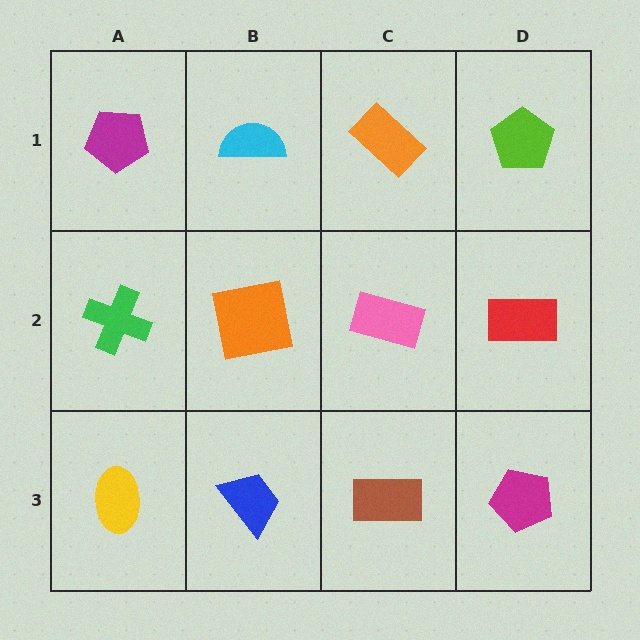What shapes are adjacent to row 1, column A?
A green cross (row 2, column A), a cyan semicircle (row 1, column B).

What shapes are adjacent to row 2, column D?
A lime pentagon (row 1, column D), a magenta pentagon (row 3, column D), a pink rectangle (row 2, column C).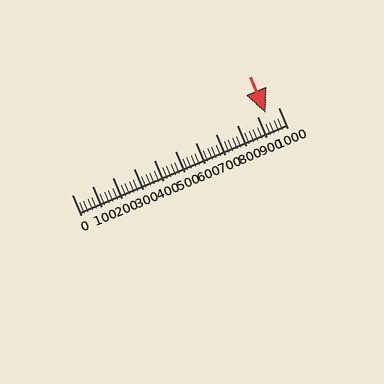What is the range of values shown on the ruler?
The ruler shows values from 0 to 1000.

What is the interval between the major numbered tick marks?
The major tick marks are spaced 100 units apart.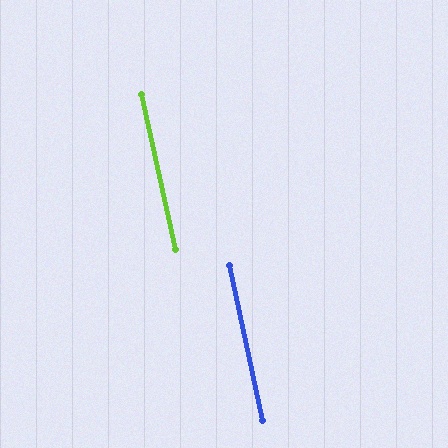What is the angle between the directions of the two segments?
Approximately 0 degrees.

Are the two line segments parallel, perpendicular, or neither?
Parallel — their directions differ by only 0.3°.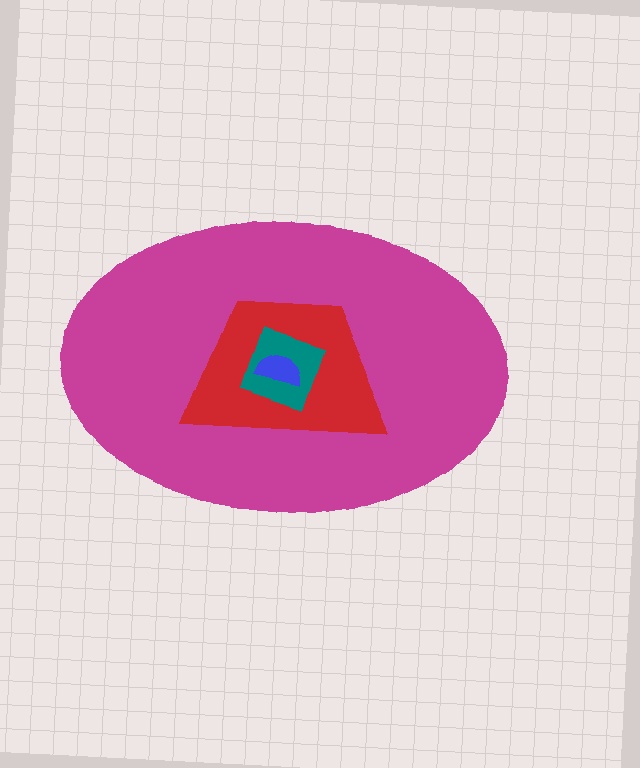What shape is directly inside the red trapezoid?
The teal square.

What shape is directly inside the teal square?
The blue semicircle.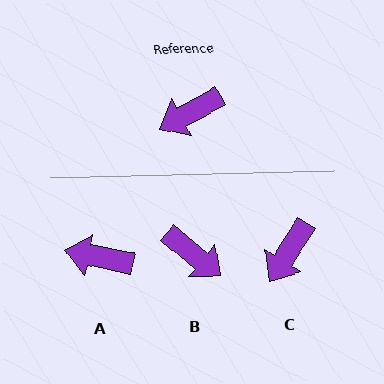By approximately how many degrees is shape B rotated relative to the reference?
Approximately 112 degrees counter-clockwise.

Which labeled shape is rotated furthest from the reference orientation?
B, about 112 degrees away.